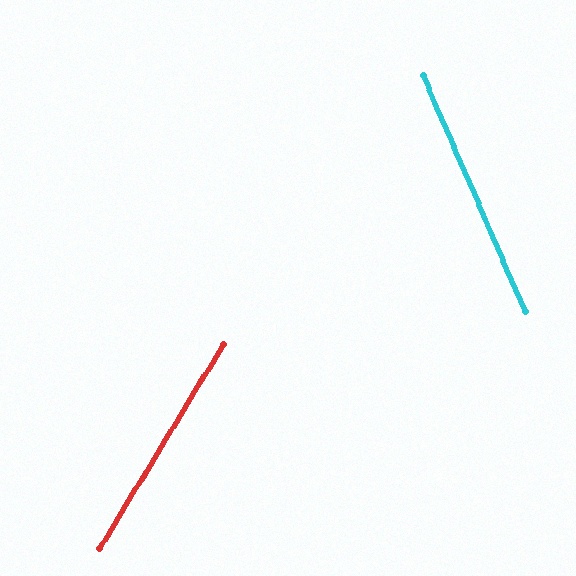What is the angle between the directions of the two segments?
Approximately 55 degrees.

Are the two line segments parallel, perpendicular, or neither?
Neither parallel nor perpendicular — they differ by about 55°.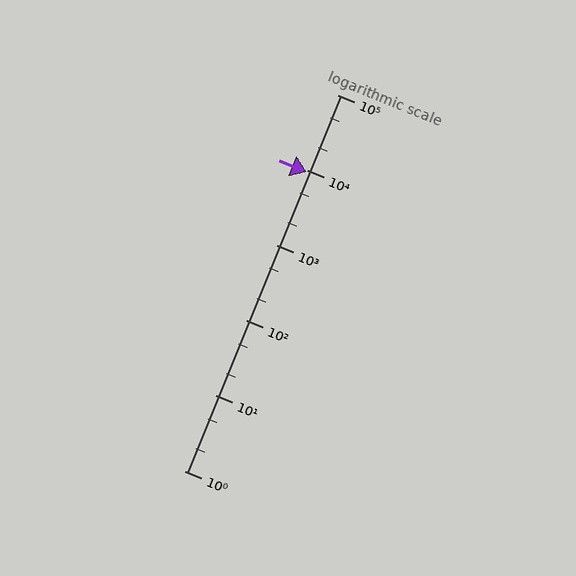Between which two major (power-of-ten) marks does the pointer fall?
The pointer is between 1000 and 10000.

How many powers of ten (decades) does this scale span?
The scale spans 5 decades, from 1 to 100000.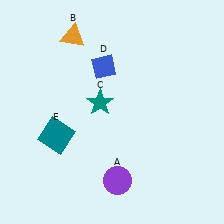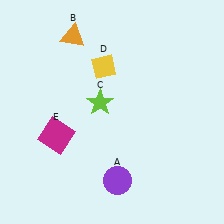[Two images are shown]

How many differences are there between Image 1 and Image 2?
There are 3 differences between the two images.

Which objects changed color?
C changed from teal to lime. D changed from blue to yellow. E changed from teal to magenta.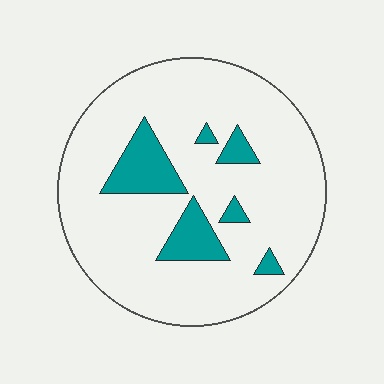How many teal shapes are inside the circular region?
6.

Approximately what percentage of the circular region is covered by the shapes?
Approximately 15%.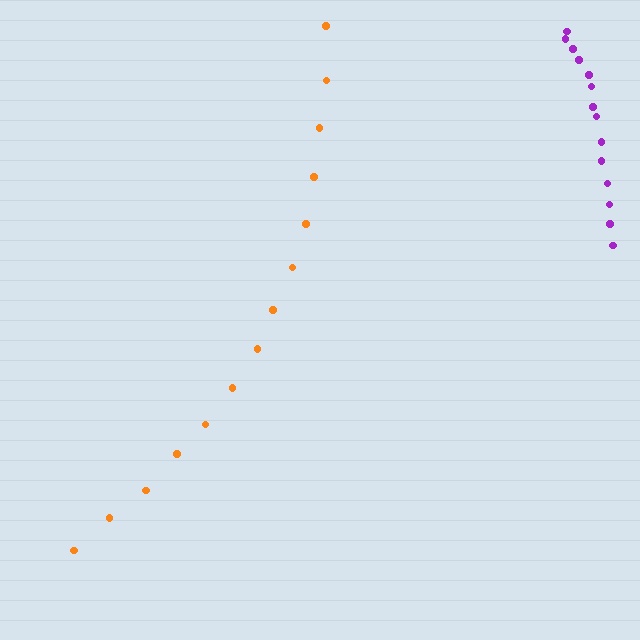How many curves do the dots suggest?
There are 2 distinct paths.